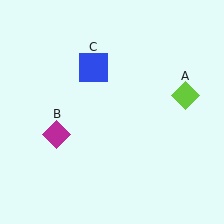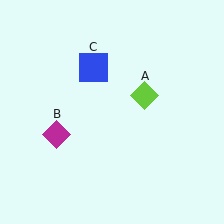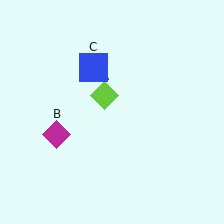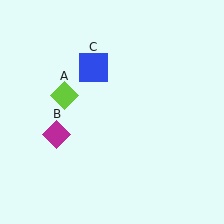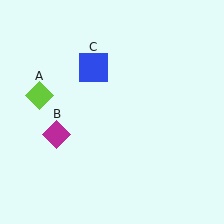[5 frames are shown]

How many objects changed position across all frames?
1 object changed position: lime diamond (object A).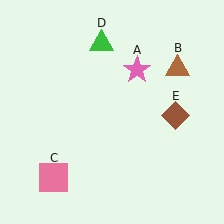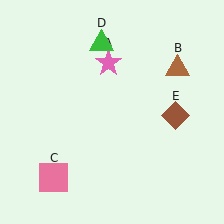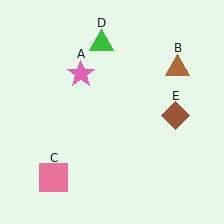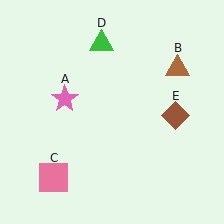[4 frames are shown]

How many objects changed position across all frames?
1 object changed position: pink star (object A).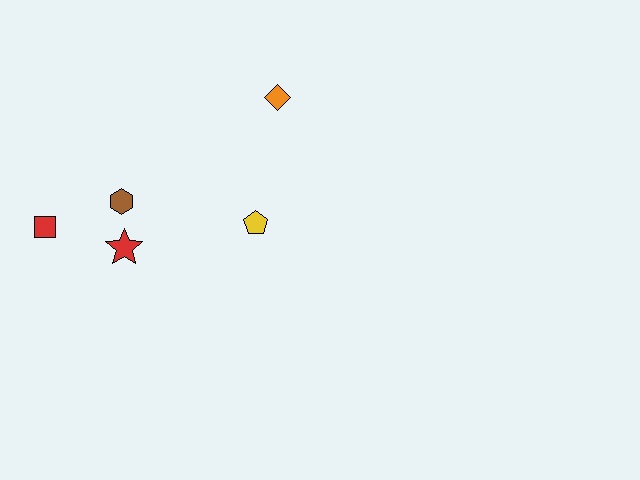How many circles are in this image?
There are no circles.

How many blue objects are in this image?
There are no blue objects.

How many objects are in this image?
There are 5 objects.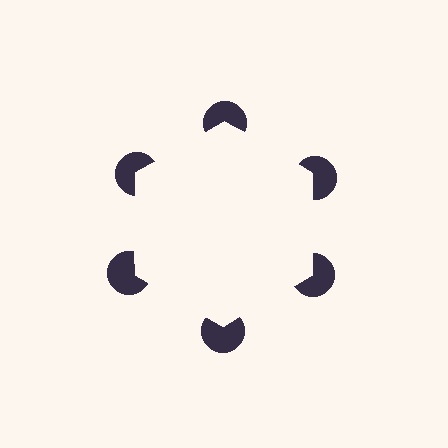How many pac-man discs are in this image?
There are 6 — one at each vertex of the illusory hexagon.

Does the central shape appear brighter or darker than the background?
It typically appears slightly brighter than the background, even though no actual brightness change is drawn.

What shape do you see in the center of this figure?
An illusory hexagon — its edges are inferred from the aligned wedge cuts in the pac-man discs, not physically drawn.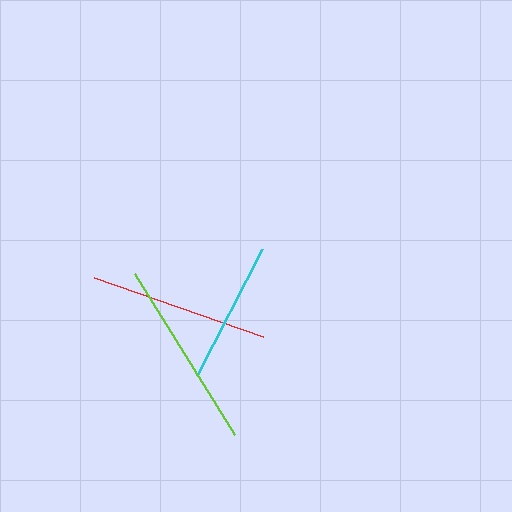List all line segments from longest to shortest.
From longest to shortest: lime, red, cyan.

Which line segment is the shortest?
The cyan line is the shortest at approximately 142 pixels.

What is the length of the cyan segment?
The cyan segment is approximately 142 pixels long.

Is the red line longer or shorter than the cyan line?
The red line is longer than the cyan line.